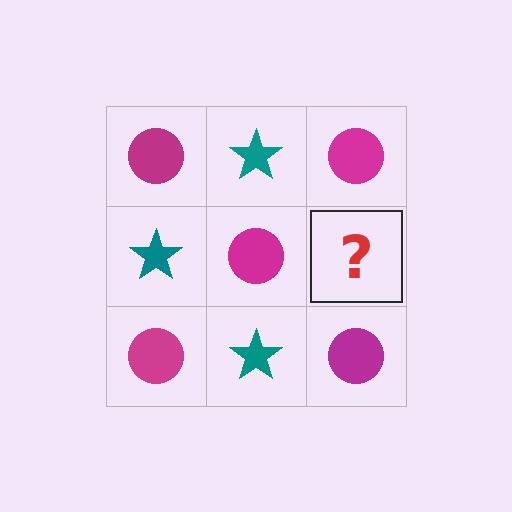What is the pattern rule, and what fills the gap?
The rule is that it alternates magenta circle and teal star in a checkerboard pattern. The gap should be filled with a teal star.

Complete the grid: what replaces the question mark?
The question mark should be replaced with a teal star.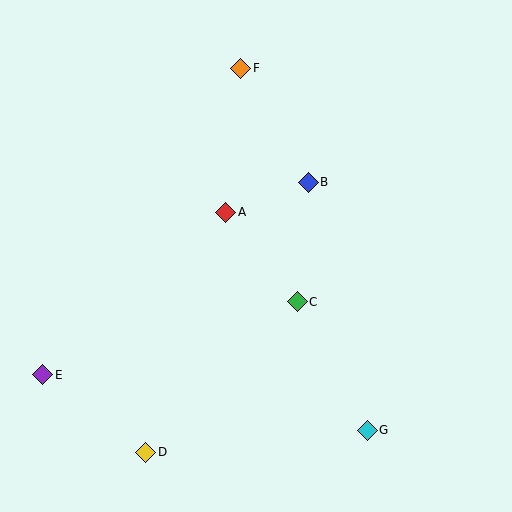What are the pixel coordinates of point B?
Point B is at (308, 182).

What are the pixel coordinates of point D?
Point D is at (146, 453).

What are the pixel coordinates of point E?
Point E is at (43, 375).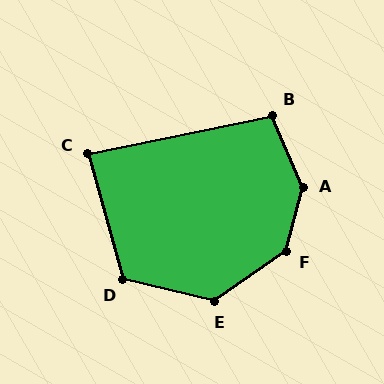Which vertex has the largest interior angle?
A, at approximately 142 degrees.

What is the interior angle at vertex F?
Approximately 140 degrees (obtuse).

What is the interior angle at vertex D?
Approximately 119 degrees (obtuse).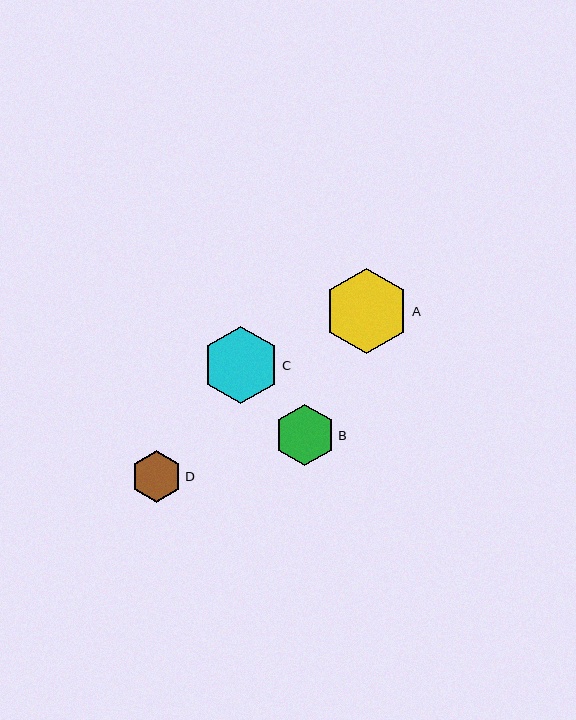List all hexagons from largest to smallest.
From largest to smallest: A, C, B, D.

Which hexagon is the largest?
Hexagon A is the largest with a size of approximately 85 pixels.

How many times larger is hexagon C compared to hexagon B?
Hexagon C is approximately 1.3 times the size of hexagon B.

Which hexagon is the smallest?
Hexagon D is the smallest with a size of approximately 51 pixels.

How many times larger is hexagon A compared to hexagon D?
Hexagon A is approximately 1.7 times the size of hexagon D.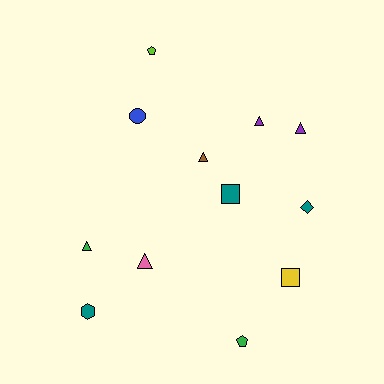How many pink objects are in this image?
There is 1 pink object.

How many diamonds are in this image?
There is 1 diamond.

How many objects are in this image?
There are 12 objects.